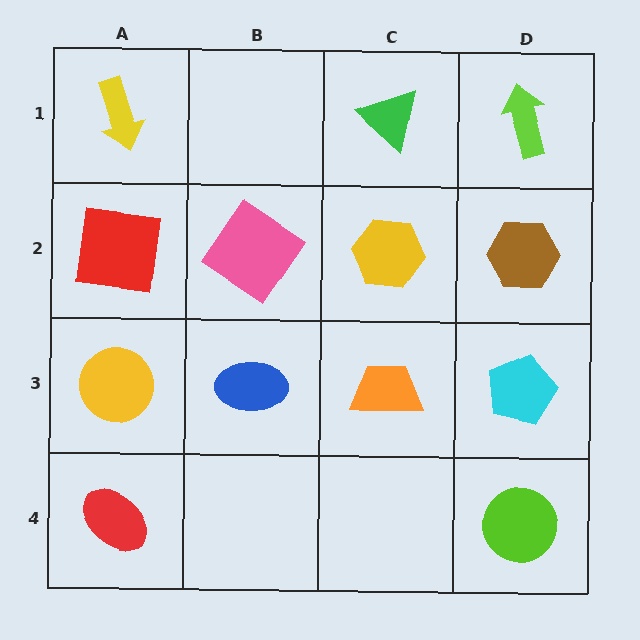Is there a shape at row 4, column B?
No, that cell is empty.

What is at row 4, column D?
A lime circle.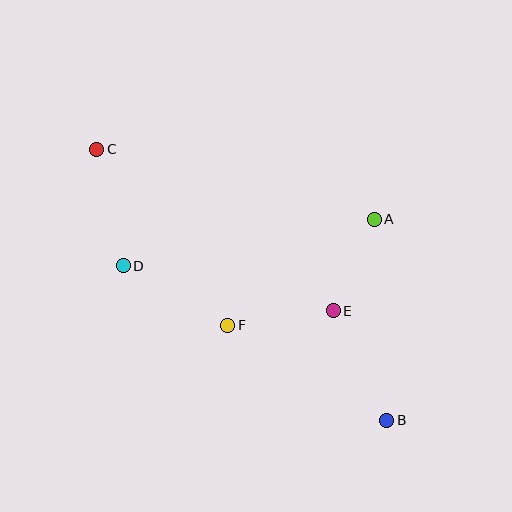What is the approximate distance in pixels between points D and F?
The distance between D and F is approximately 120 pixels.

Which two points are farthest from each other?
Points B and C are farthest from each other.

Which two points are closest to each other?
Points A and E are closest to each other.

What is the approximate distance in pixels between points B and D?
The distance between B and D is approximately 306 pixels.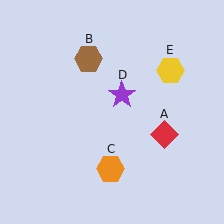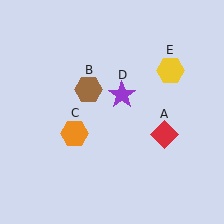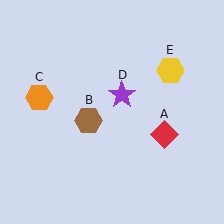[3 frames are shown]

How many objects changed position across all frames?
2 objects changed position: brown hexagon (object B), orange hexagon (object C).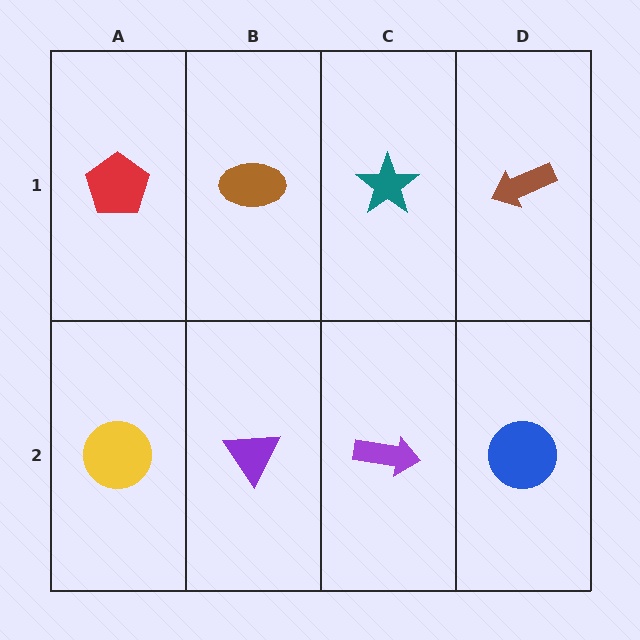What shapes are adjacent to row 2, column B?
A brown ellipse (row 1, column B), a yellow circle (row 2, column A), a purple arrow (row 2, column C).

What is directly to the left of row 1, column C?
A brown ellipse.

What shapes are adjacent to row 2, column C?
A teal star (row 1, column C), a purple triangle (row 2, column B), a blue circle (row 2, column D).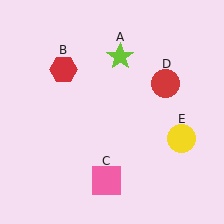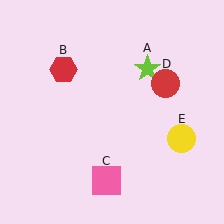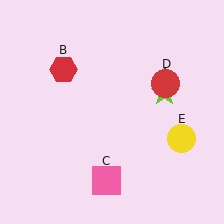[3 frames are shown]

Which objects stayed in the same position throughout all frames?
Red hexagon (object B) and pink square (object C) and red circle (object D) and yellow circle (object E) remained stationary.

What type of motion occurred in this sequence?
The lime star (object A) rotated clockwise around the center of the scene.